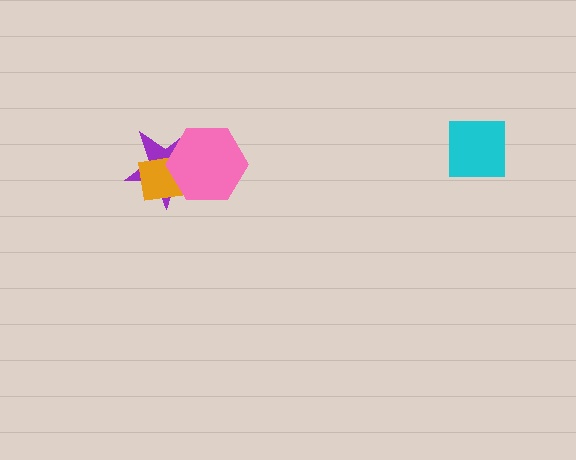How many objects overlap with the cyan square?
0 objects overlap with the cyan square.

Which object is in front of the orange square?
The pink hexagon is in front of the orange square.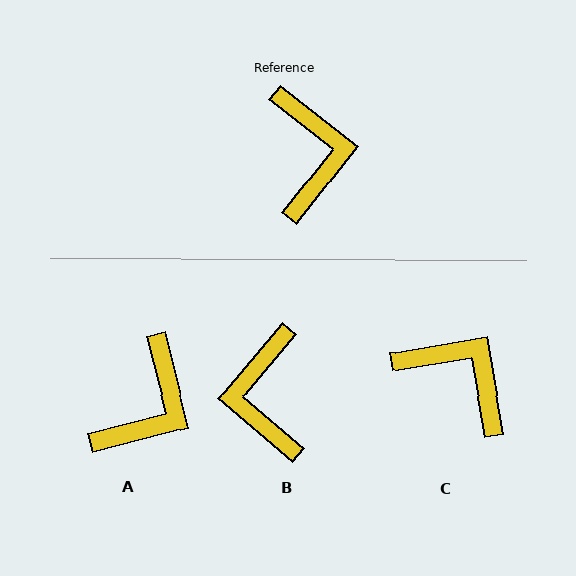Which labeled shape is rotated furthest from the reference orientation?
B, about 177 degrees away.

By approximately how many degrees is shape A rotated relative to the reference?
Approximately 38 degrees clockwise.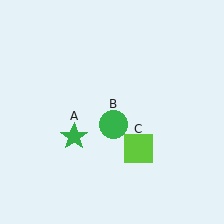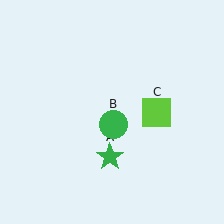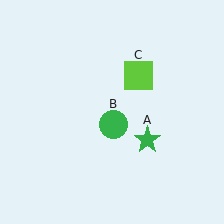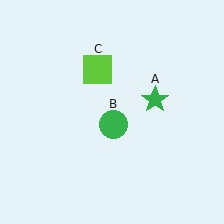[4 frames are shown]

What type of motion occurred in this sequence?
The green star (object A), lime square (object C) rotated counterclockwise around the center of the scene.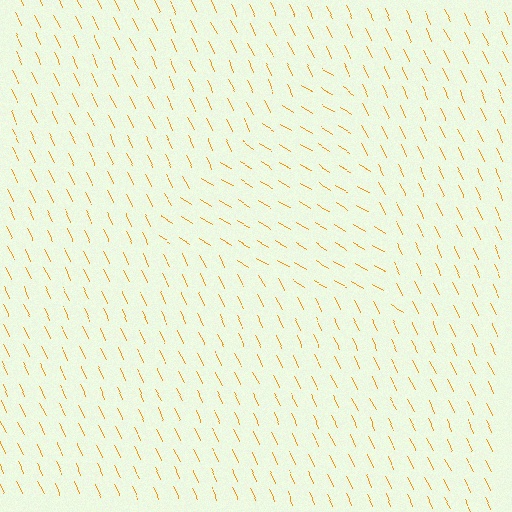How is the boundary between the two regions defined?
The boundary is defined purely by a change in line orientation (approximately 34 degrees difference). All lines are the same color and thickness.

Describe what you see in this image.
The image is filled with small orange line segments. A triangle region in the image has lines oriented differently from the surrounding lines, creating a visible texture boundary.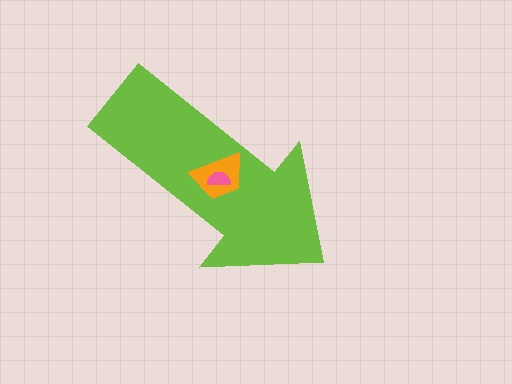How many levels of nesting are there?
3.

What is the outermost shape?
The lime arrow.